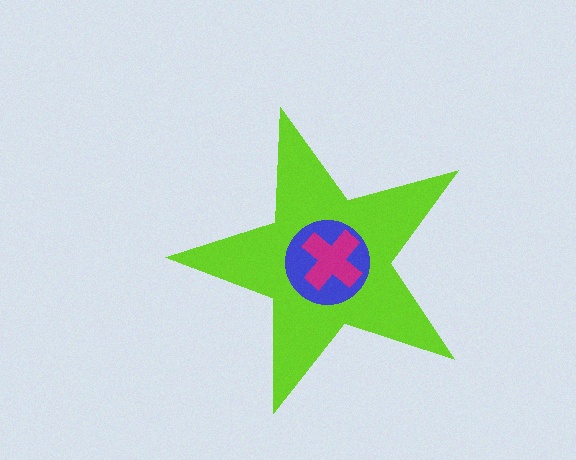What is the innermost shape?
The magenta cross.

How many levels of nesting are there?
3.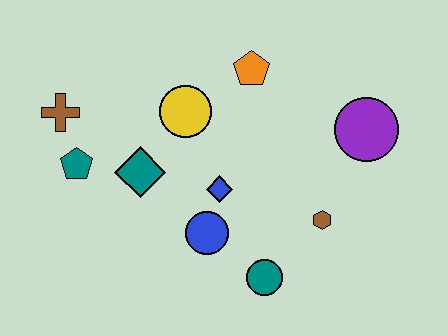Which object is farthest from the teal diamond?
The purple circle is farthest from the teal diamond.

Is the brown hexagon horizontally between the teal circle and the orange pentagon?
No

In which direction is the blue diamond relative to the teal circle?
The blue diamond is above the teal circle.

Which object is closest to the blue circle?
The blue diamond is closest to the blue circle.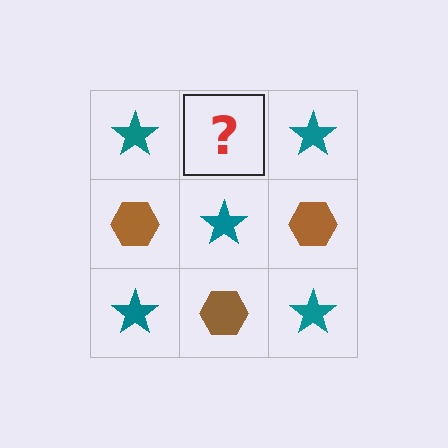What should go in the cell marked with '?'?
The missing cell should contain a brown hexagon.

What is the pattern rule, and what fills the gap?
The rule is that it alternates teal star and brown hexagon in a checkerboard pattern. The gap should be filled with a brown hexagon.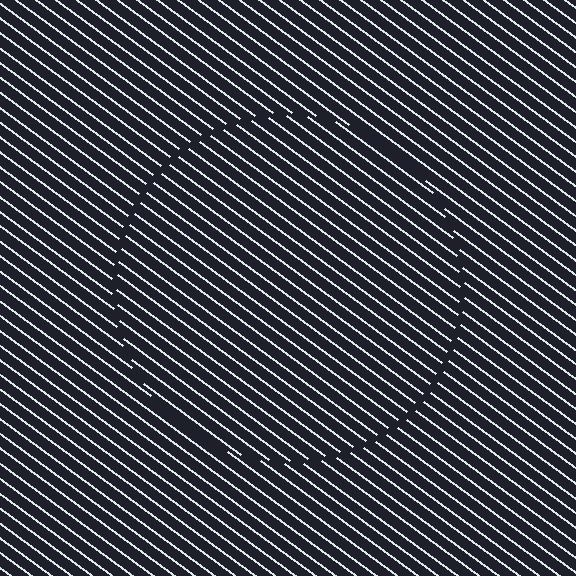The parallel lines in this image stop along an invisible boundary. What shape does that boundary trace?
An illusory circle. The interior of the shape contains the same grating, shifted by half a period — the contour is defined by the phase discontinuity where line-ends from the inner and outer gratings abut.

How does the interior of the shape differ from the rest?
The interior of the shape contains the same grating, shifted by half a period — the contour is defined by the phase discontinuity where line-ends from the inner and outer gratings abut.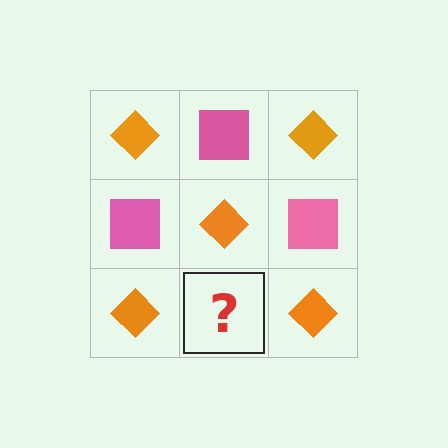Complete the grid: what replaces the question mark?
The question mark should be replaced with a pink square.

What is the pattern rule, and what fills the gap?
The rule is that it alternates orange diamond and pink square in a checkerboard pattern. The gap should be filled with a pink square.